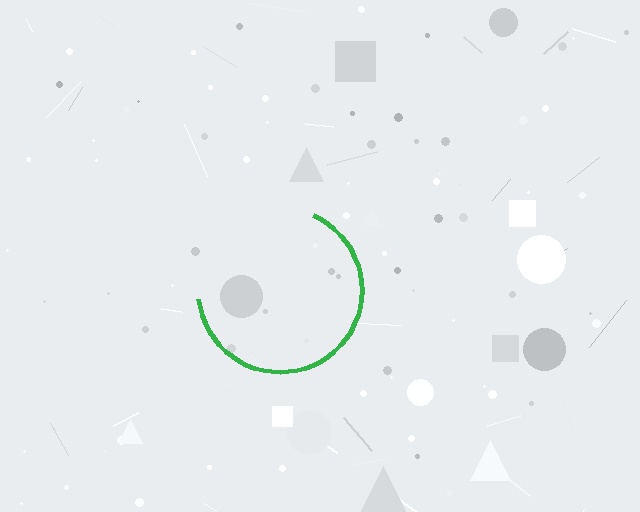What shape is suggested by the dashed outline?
The dashed outline suggests a circle.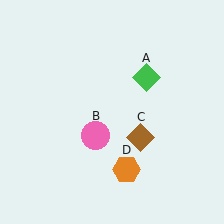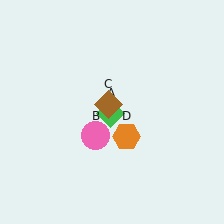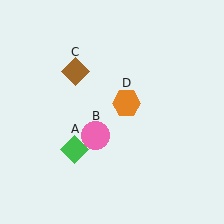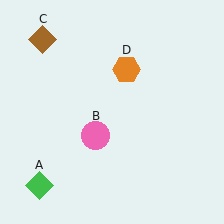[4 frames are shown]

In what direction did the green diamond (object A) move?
The green diamond (object A) moved down and to the left.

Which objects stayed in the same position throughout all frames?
Pink circle (object B) remained stationary.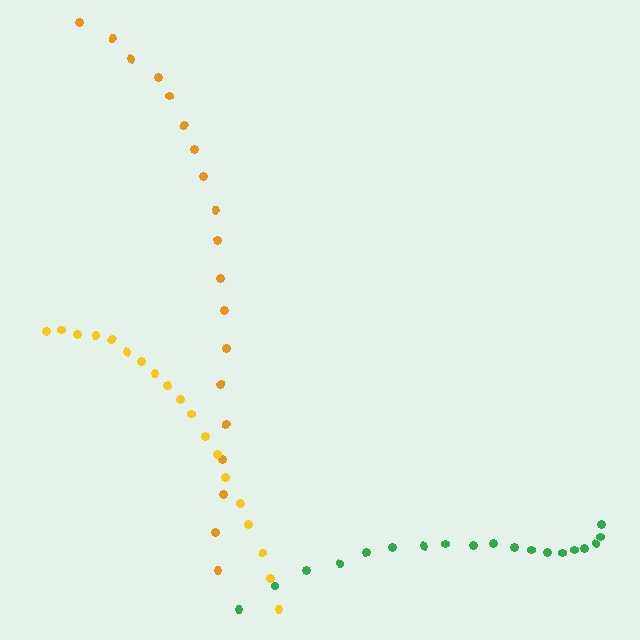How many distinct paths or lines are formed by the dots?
There are 3 distinct paths.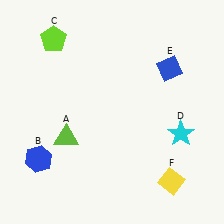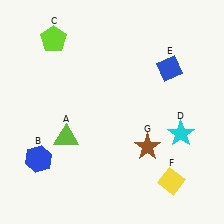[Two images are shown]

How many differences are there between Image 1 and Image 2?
There is 1 difference between the two images.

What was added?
A brown star (G) was added in Image 2.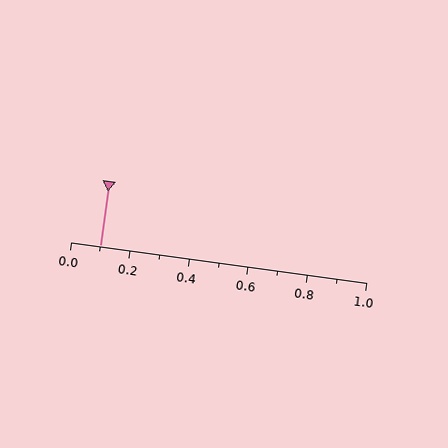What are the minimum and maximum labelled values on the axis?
The axis runs from 0.0 to 1.0.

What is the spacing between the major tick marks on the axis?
The major ticks are spaced 0.2 apart.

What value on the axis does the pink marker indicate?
The marker indicates approximately 0.1.